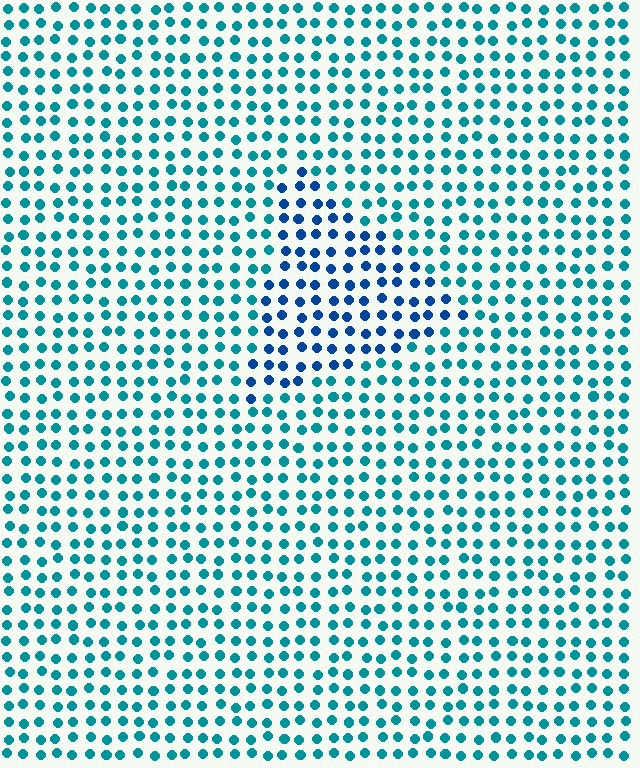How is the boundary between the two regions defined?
The boundary is defined purely by a slight shift in hue (about 31 degrees). Spacing, size, and orientation are identical on both sides.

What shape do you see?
I see a triangle.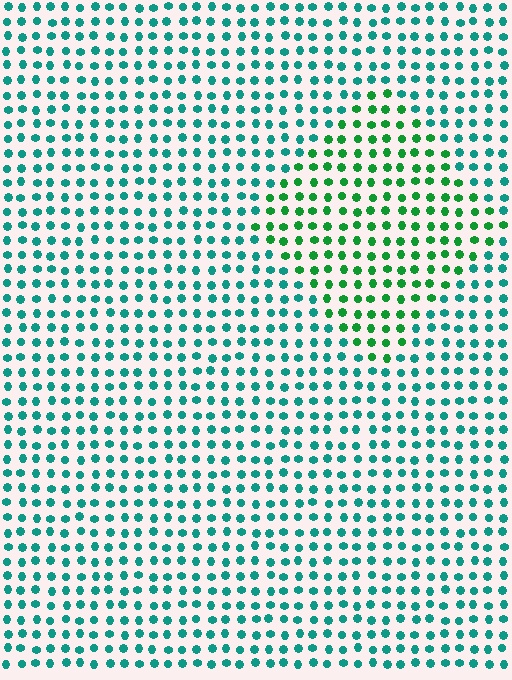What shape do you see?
I see a diamond.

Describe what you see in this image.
The image is filled with small teal elements in a uniform arrangement. A diamond-shaped region is visible where the elements are tinted to a slightly different hue, forming a subtle color boundary.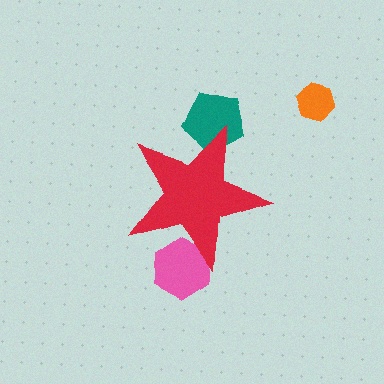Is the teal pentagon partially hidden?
Yes, the teal pentagon is partially hidden behind the red star.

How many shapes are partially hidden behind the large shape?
2 shapes are partially hidden.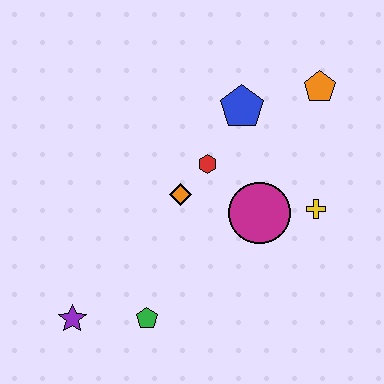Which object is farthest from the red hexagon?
The purple star is farthest from the red hexagon.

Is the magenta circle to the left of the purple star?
No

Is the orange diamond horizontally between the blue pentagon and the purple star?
Yes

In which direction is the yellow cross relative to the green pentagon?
The yellow cross is to the right of the green pentagon.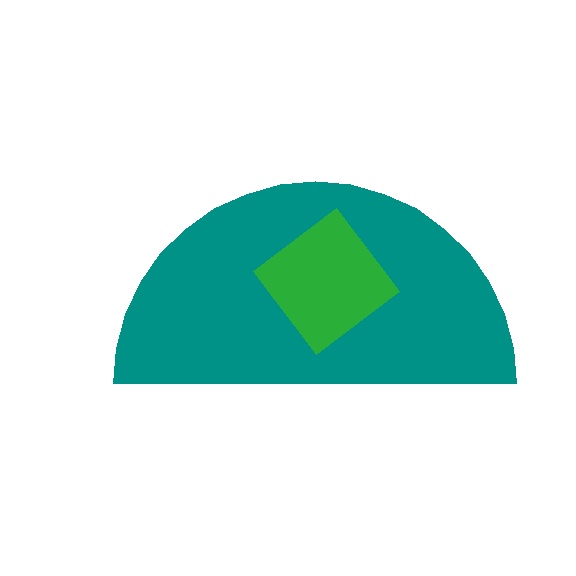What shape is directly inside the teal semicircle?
The green diamond.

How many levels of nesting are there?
2.